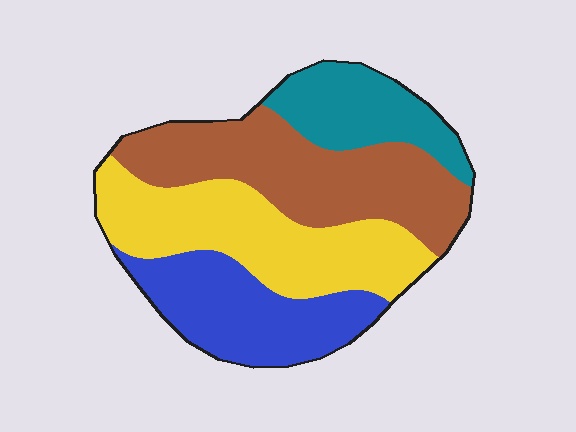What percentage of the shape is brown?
Brown takes up between a quarter and a half of the shape.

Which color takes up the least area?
Teal, at roughly 15%.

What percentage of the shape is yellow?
Yellow covers 30% of the shape.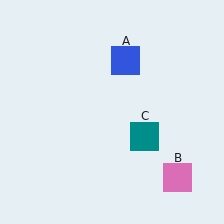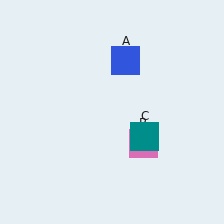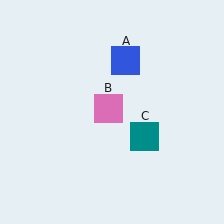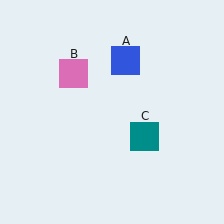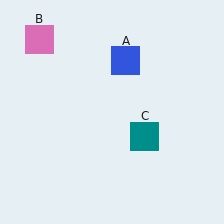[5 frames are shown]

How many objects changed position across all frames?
1 object changed position: pink square (object B).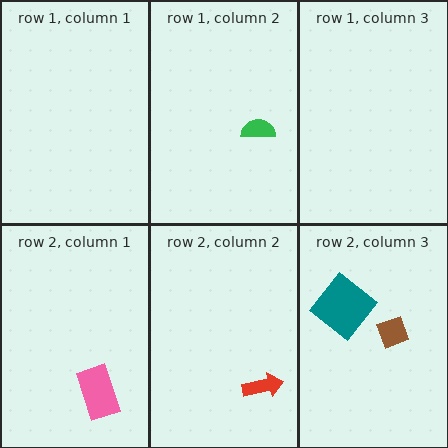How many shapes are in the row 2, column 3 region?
2.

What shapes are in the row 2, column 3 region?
The teal diamond, the brown diamond.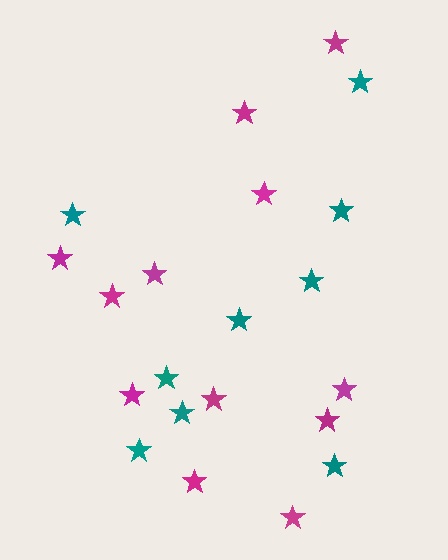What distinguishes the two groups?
There are 2 groups: one group of teal stars (9) and one group of magenta stars (12).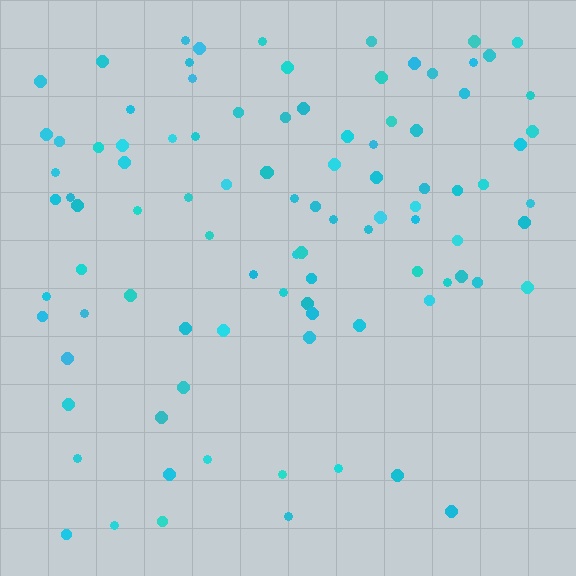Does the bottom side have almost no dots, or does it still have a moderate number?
Still a moderate number, just noticeably fewer than the top.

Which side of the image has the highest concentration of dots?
The top.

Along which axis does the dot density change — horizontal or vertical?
Vertical.